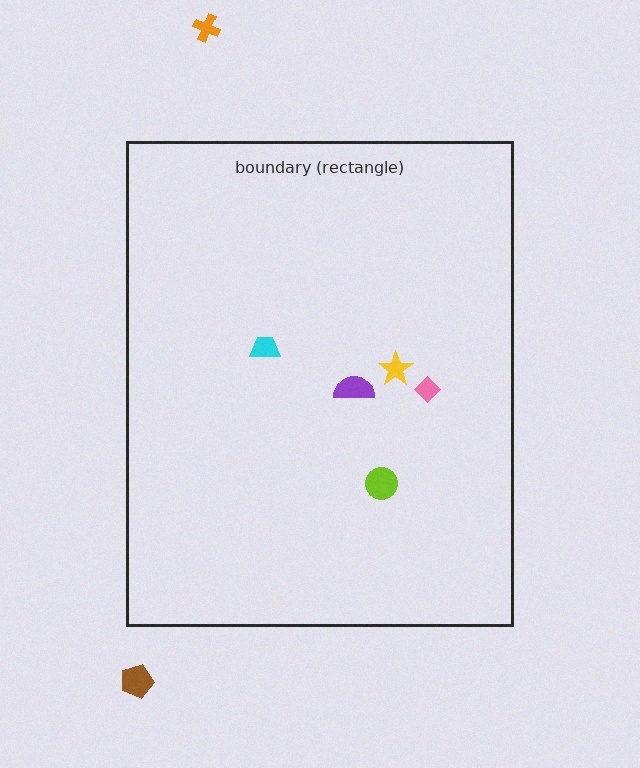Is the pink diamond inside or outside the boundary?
Inside.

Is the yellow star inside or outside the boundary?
Inside.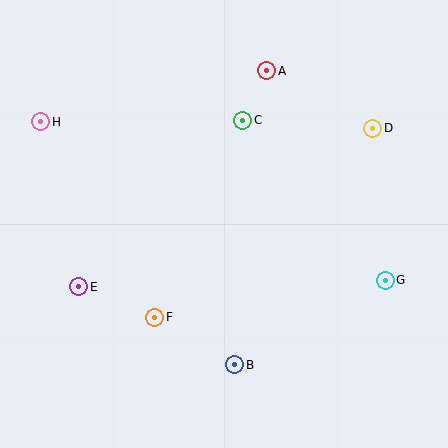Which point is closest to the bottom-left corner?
Point E is closest to the bottom-left corner.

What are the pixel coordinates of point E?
Point E is at (79, 287).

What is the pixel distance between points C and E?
The distance between C and E is 234 pixels.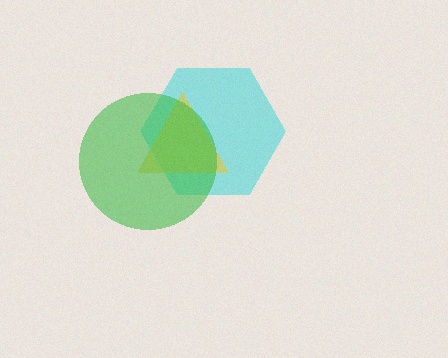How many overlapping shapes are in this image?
There are 3 overlapping shapes in the image.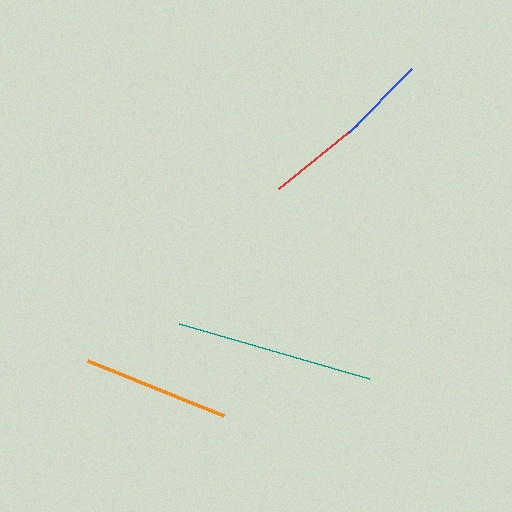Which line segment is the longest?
The teal line is the longest at approximately 197 pixels.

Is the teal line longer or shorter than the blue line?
The teal line is longer than the blue line.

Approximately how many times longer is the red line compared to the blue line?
The red line is approximately 1.1 times the length of the blue line.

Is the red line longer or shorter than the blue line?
The red line is longer than the blue line.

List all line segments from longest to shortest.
From longest to shortest: teal, orange, red, blue.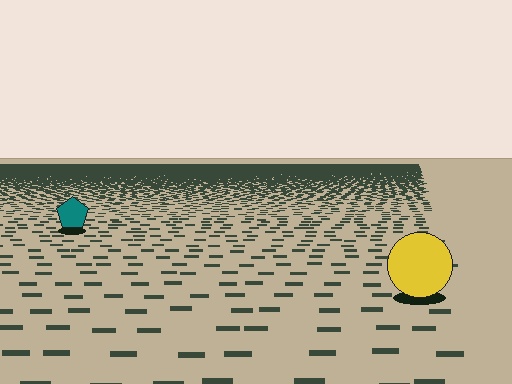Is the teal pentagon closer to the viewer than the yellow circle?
No. The yellow circle is closer — you can tell from the texture gradient: the ground texture is coarser near it.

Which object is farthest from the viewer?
The teal pentagon is farthest from the viewer. It appears smaller and the ground texture around it is denser.